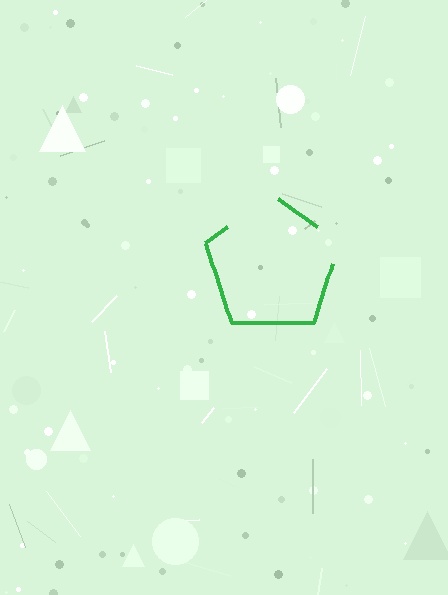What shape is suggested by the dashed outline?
The dashed outline suggests a pentagon.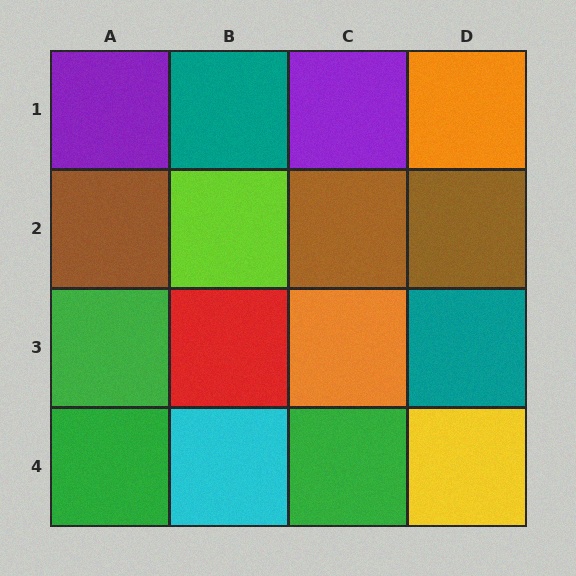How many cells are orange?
2 cells are orange.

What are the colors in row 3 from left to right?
Green, red, orange, teal.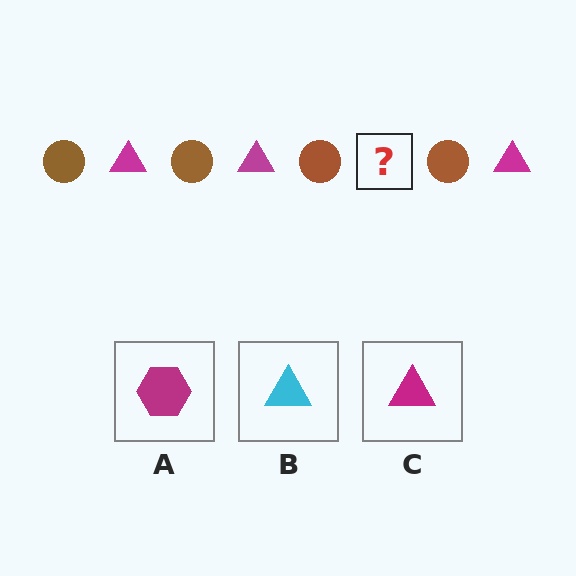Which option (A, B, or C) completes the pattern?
C.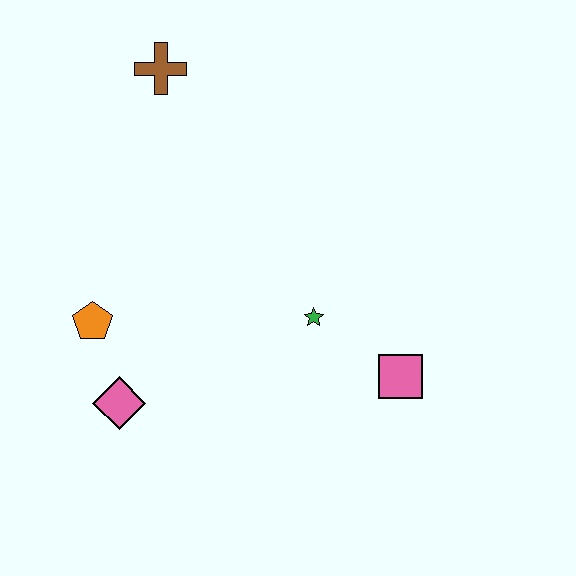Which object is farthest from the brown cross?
The pink square is farthest from the brown cross.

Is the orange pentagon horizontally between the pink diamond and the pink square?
No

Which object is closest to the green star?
The pink square is closest to the green star.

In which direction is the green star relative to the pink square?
The green star is to the left of the pink square.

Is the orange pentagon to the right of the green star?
No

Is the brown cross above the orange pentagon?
Yes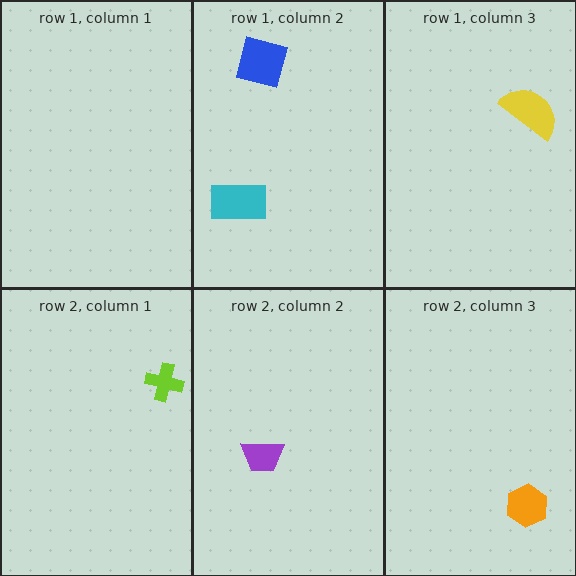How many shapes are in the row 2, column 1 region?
1.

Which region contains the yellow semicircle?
The row 1, column 3 region.